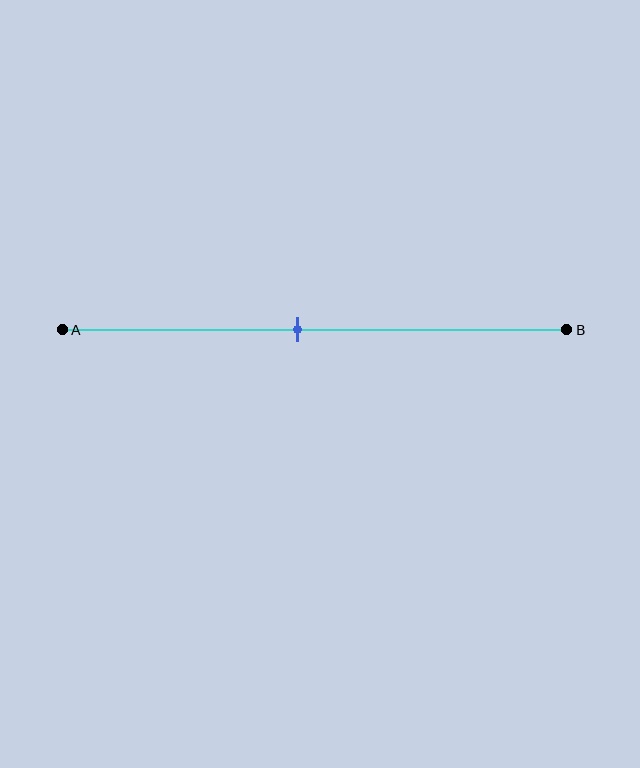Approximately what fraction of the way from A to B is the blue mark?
The blue mark is approximately 45% of the way from A to B.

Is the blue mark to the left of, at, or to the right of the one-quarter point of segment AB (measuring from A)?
The blue mark is to the right of the one-quarter point of segment AB.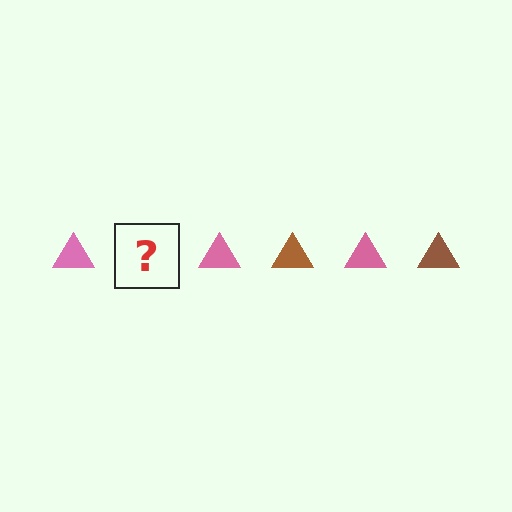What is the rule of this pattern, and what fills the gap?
The rule is that the pattern cycles through pink, brown triangles. The gap should be filled with a brown triangle.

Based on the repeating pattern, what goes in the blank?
The blank should be a brown triangle.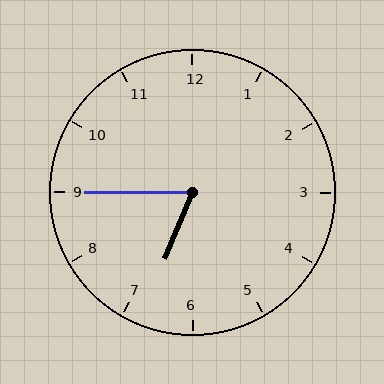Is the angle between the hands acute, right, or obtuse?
It is acute.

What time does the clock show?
6:45.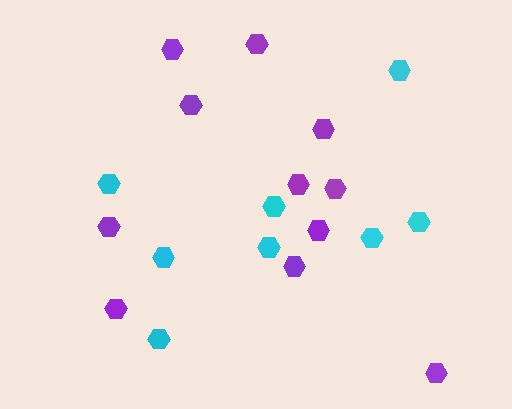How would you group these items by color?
There are 2 groups: one group of cyan hexagons (8) and one group of purple hexagons (11).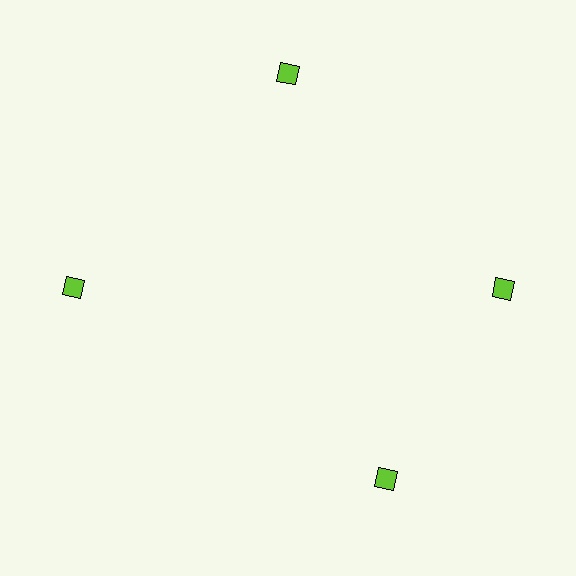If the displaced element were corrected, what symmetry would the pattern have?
It would have 4-fold rotational symmetry — the pattern would map onto itself every 90 degrees.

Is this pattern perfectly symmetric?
No. The 4 lime diamonds are arranged in a ring, but one element near the 6 o'clock position is rotated out of alignment along the ring, breaking the 4-fold rotational symmetry.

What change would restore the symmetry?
The symmetry would be restored by rotating it back into even spacing with its neighbors so that all 4 diamonds sit at equal angles and equal distance from the center.